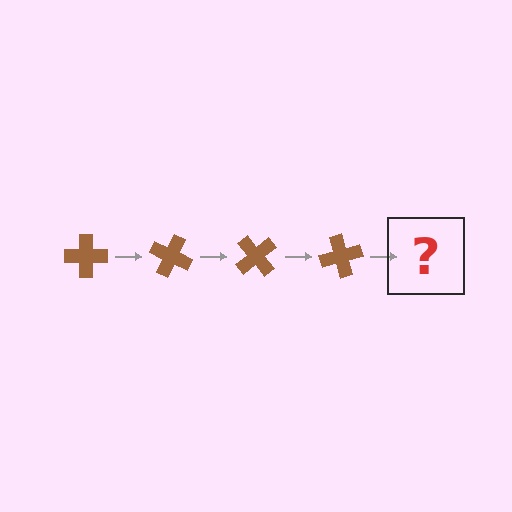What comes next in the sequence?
The next element should be a brown cross rotated 100 degrees.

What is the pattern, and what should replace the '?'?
The pattern is that the cross rotates 25 degrees each step. The '?' should be a brown cross rotated 100 degrees.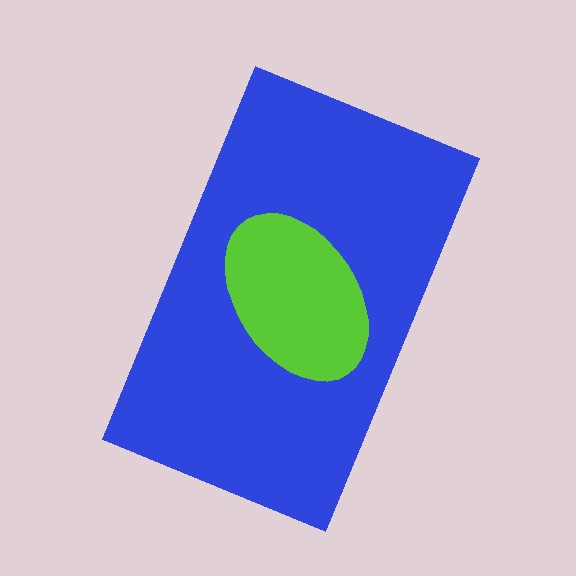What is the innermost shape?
The lime ellipse.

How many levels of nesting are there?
2.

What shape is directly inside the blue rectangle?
The lime ellipse.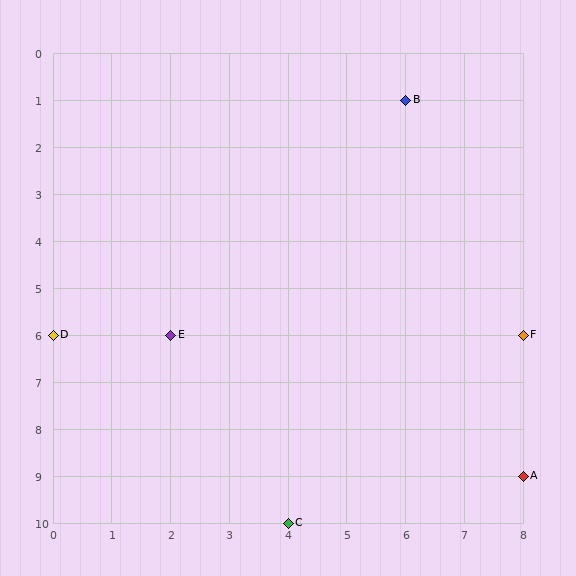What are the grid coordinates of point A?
Point A is at grid coordinates (8, 9).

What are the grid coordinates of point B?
Point B is at grid coordinates (6, 1).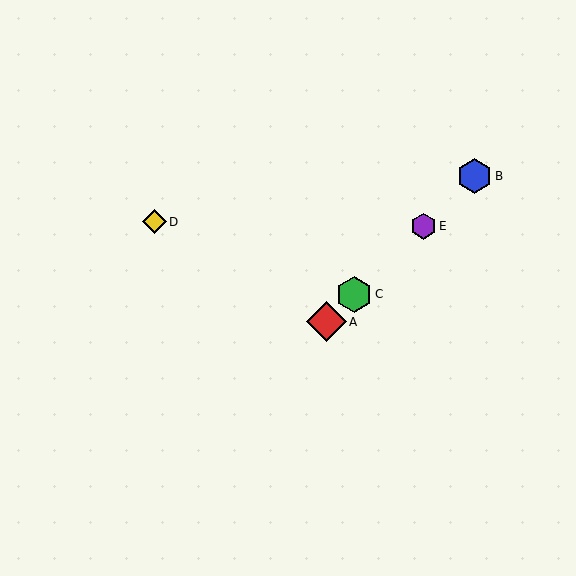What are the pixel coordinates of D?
Object D is at (154, 222).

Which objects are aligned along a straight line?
Objects A, B, C, E are aligned along a straight line.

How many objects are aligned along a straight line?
4 objects (A, B, C, E) are aligned along a straight line.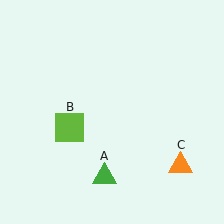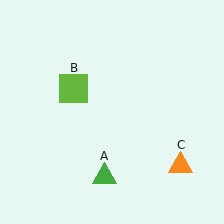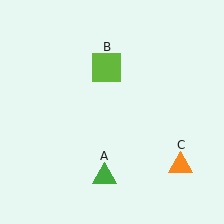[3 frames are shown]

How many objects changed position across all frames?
1 object changed position: lime square (object B).